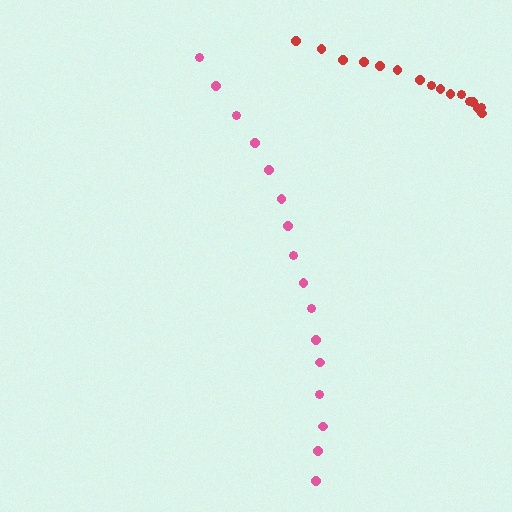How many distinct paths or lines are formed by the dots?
There are 2 distinct paths.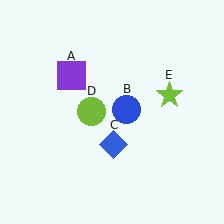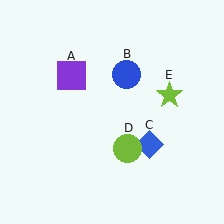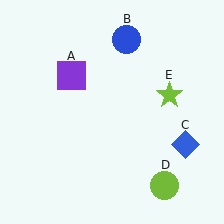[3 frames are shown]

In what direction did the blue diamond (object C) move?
The blue diamond (object C) moved right.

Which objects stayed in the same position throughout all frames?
Purple square (object A) and lime star (object E) remained stationary.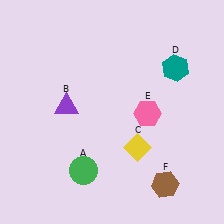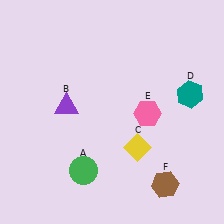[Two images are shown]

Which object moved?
The teal hexagon (D) moved down.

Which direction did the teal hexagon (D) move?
The teal hexagon (D) moved down.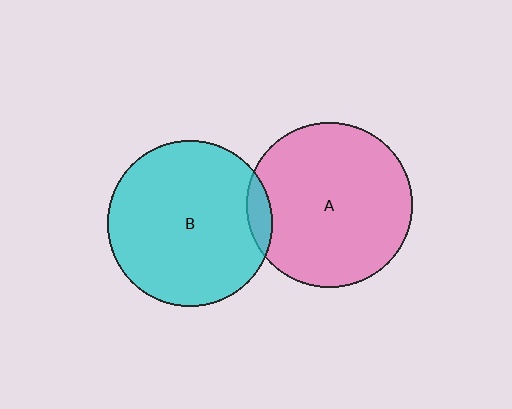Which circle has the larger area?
Circle B (cyan).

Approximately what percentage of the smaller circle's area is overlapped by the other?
Approximately 5%.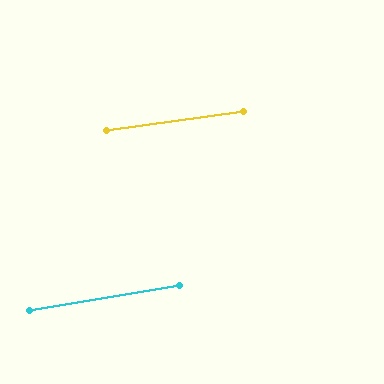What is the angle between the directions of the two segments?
Approximately 1 degree.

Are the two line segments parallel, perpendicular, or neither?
Parallel — their directions differ by only 1.1°.